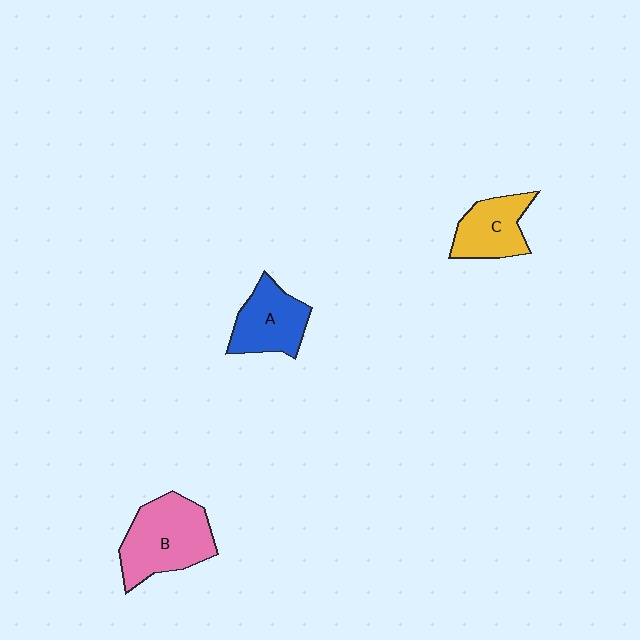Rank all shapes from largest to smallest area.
From largest to smallest: B (pink), A (blue), C (yellow).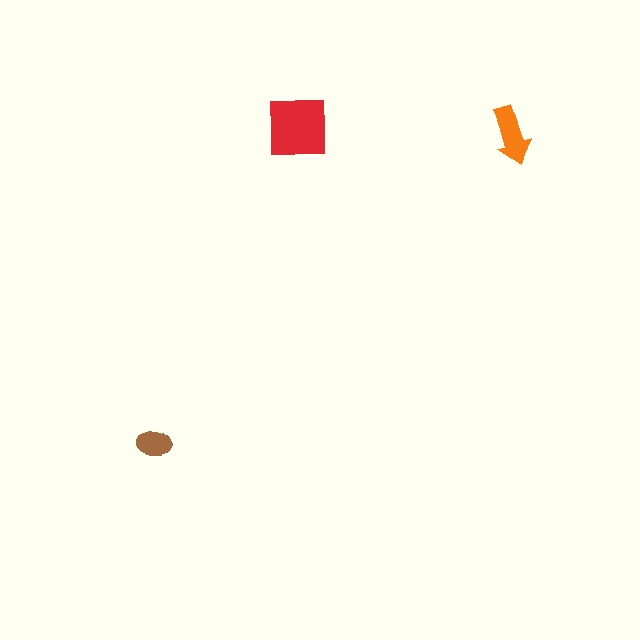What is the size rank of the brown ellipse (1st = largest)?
3rd.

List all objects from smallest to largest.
The brown ellipse, the orange arrow, the red square.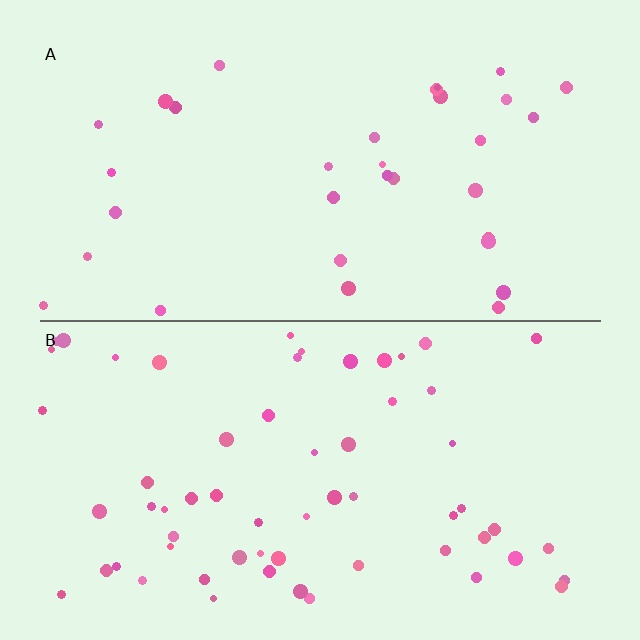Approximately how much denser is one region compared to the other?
Approximately 1.9× — region B over region A.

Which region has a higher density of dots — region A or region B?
B (the bottom).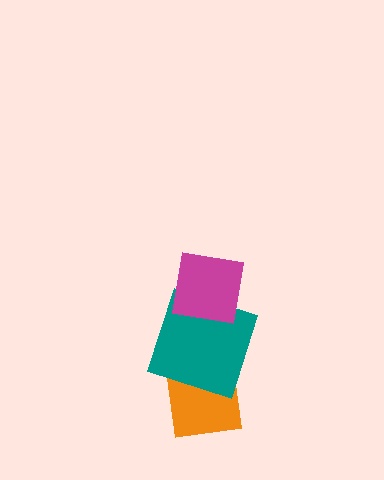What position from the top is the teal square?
The teal square is 2nd from the top.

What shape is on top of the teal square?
The magenta square is on top of the teal square.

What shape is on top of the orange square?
The teal square is on top of the orange square.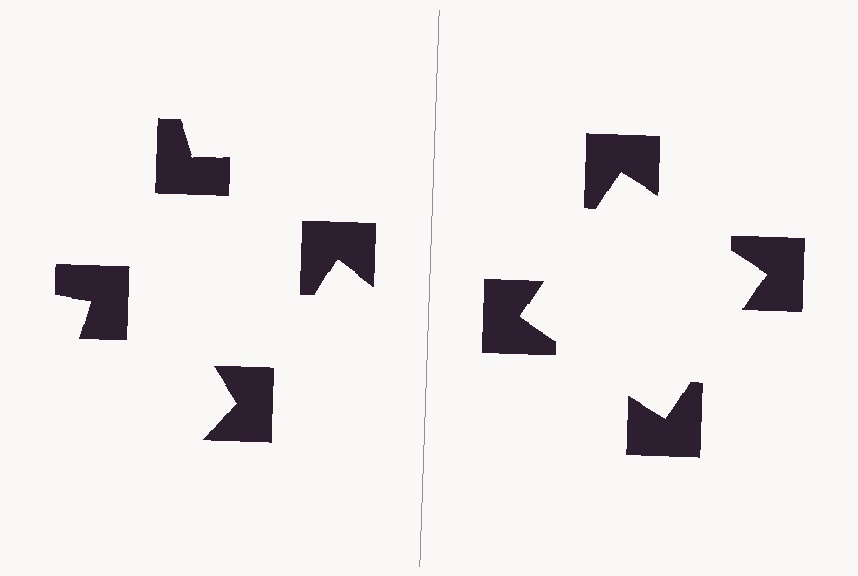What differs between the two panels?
The notched squares are positioned identically on both sides; only the wedge orientations differ. On the right they align to a square; on the left they are misaligned.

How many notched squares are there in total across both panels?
8 — 4 on each side.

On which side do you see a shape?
An illusory square appears on the right side. On the left side the wedge cuts are rotated, so no coherent shape forms.